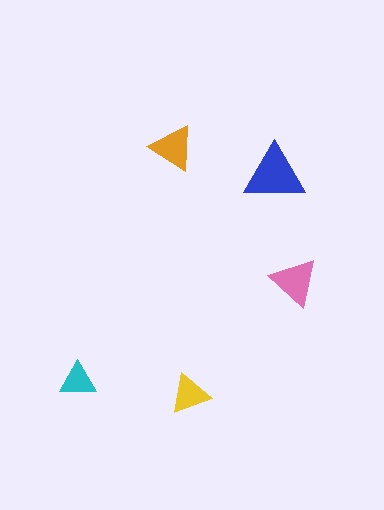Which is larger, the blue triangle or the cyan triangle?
The blue one.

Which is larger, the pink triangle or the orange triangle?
The pink one.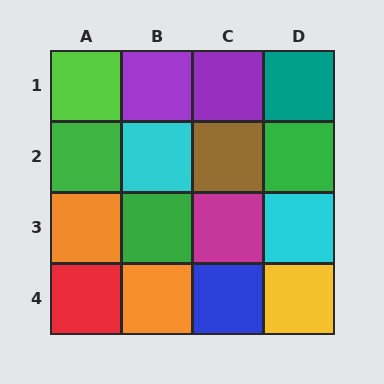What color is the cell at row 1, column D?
Teal.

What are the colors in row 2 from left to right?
Green, cyan, brown, green.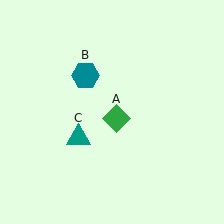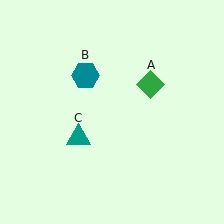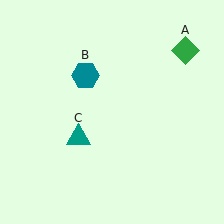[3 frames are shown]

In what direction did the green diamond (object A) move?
The green diamond (object A) moved up and to the right.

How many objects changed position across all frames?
1 object changed position: green diamond (object A).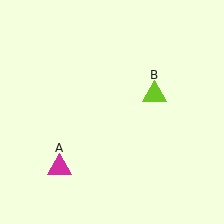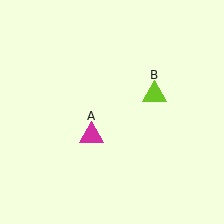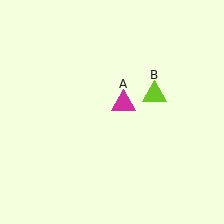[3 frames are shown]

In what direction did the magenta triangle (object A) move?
The magenta triangle (object A) moved up and to the right.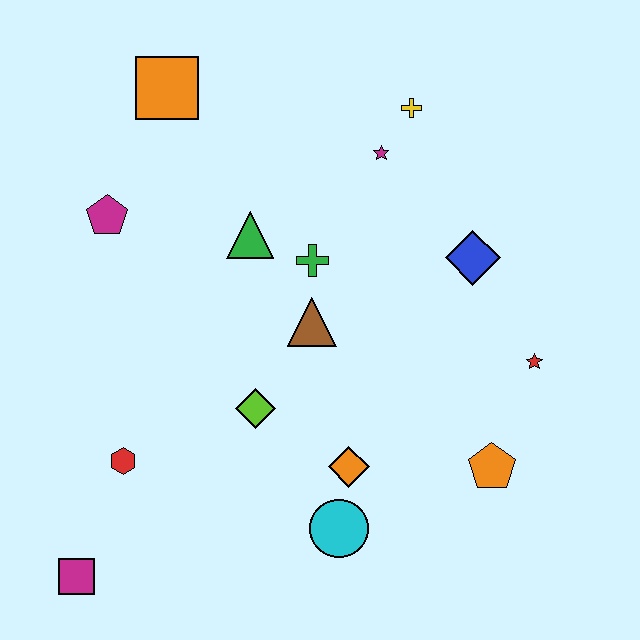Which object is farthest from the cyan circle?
The orange square is farthest from the cyan circle.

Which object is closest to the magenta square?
The red hexagon is closest to the magenta square.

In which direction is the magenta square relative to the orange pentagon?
The magenta square is to the left of the orange pentagon.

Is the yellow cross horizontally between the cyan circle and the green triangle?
No